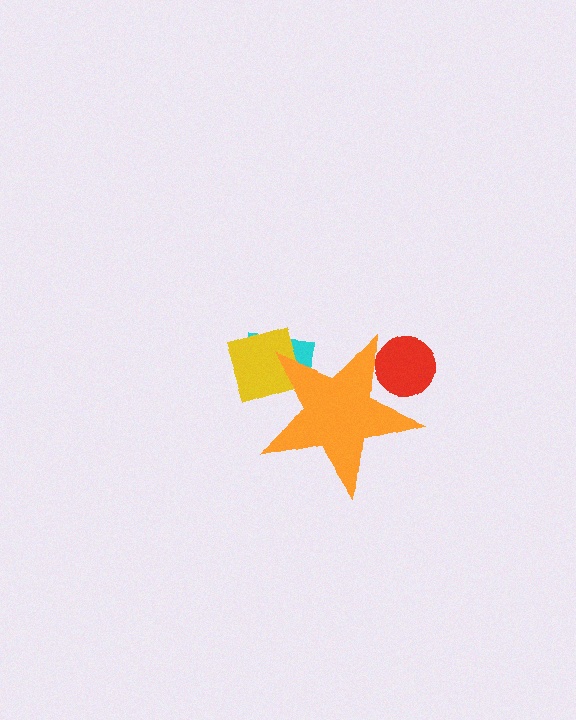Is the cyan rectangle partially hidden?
Yes, the cyan rectangle is partially hidden behind the orange star.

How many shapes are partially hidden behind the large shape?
3 shapes are partially hidden.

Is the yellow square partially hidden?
Yes, the yellow square is partially hidden behind the orange star.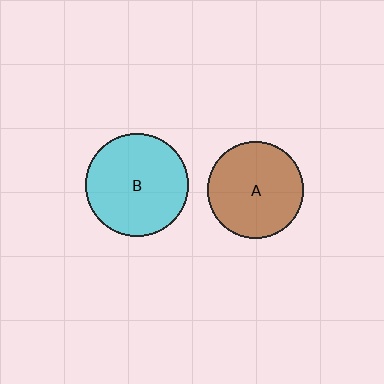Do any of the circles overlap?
No, none of the circles overlap.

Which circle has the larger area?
Circle B (cyan).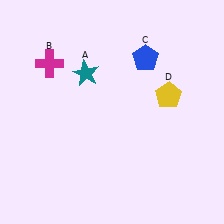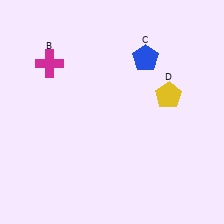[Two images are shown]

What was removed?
The teal star (A) was removed in Image 2.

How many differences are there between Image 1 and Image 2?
There is 1 difference between the two images.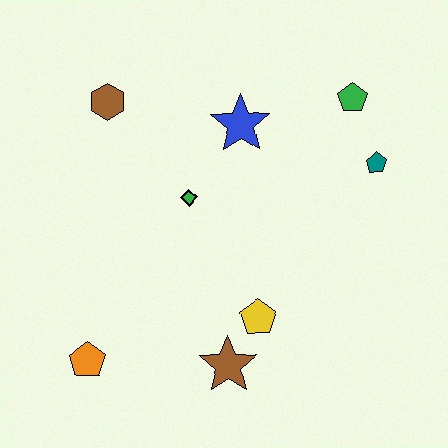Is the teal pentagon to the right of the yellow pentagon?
Yes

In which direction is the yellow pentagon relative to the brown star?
The yellow pentagon is above the brown star.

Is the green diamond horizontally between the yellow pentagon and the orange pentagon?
Yes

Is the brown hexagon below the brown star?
No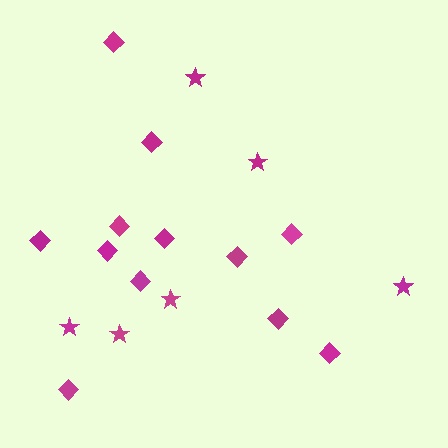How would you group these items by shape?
There are 2 groups: one group of stars (6) and one group of diamonds (12).